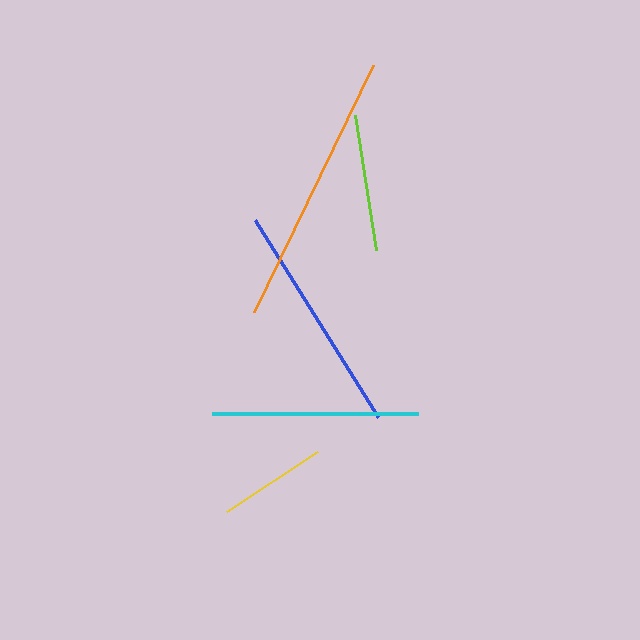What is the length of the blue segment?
The blue segment is approximately 233 pixels long.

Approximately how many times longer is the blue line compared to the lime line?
The blue line is approximately 1.7 times the length of the lime line.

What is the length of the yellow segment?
The yellow segment is approximately 110 pixels long.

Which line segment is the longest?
The orange line is the longest at approximately 274 pixels.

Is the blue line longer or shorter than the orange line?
The orange line is longer than the blue line.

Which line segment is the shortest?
The yellow line is the shortest at approximately 110 pixels.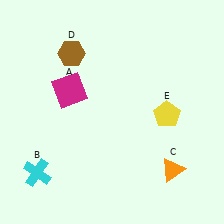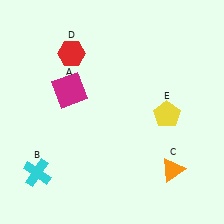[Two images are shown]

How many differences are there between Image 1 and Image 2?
There is 1 difference between the two images.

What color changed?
The hexagon (D) changed from brown in Image 1 to red in Image 2.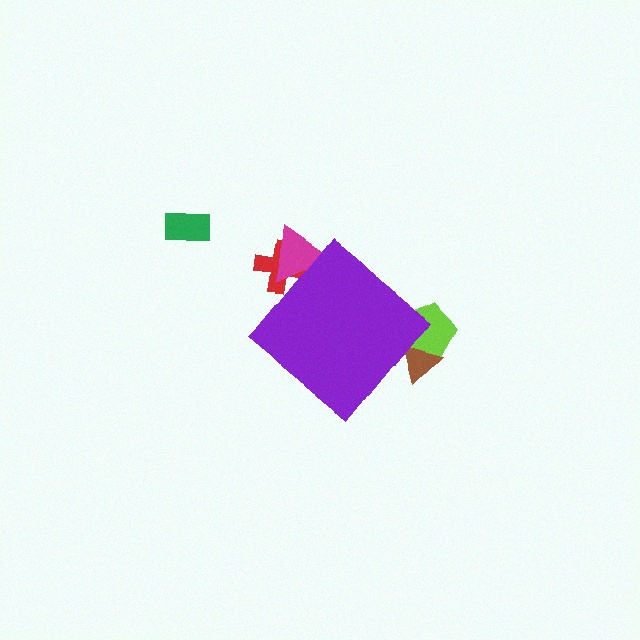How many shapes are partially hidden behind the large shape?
4 shapes are partially hidden.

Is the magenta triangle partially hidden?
Yes, the magenta triangle is partially hidden behind the purple diamond.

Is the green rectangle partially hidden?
No, the green rectangle is fully visible.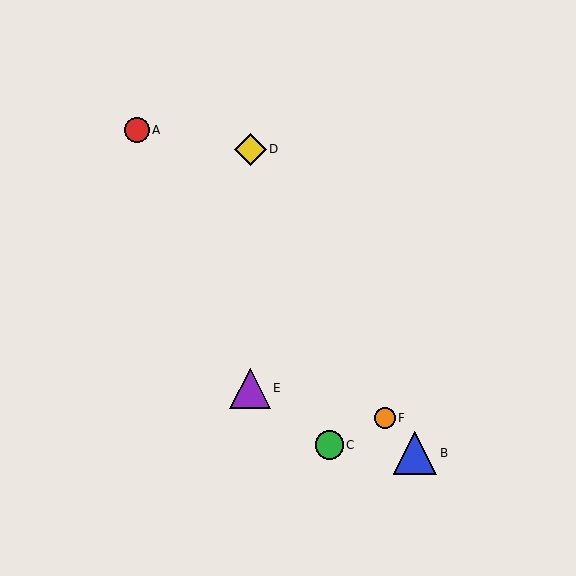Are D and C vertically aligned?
No, D is at x≈250 and C is at x≈329.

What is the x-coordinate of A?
Object A is at x≈137.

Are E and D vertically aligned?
Yes, both are at x≈250.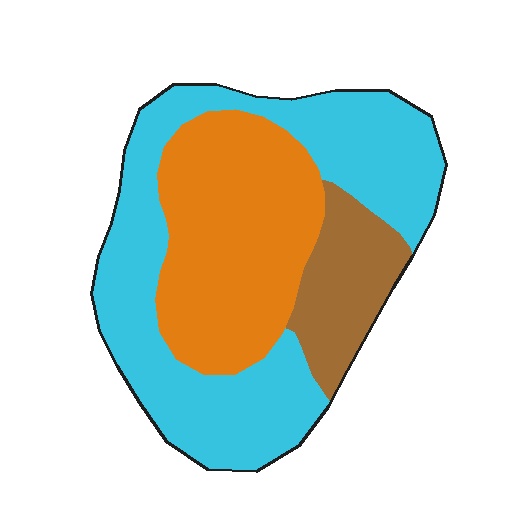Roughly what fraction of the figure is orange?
Orange covers 35% of the figure.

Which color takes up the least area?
Brown, at roughly 15%.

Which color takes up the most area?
Cyan, at roughly 50%.